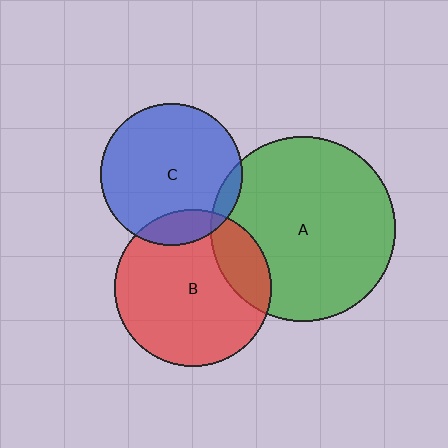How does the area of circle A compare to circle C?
Approximately 1.7 times.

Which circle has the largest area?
Circle A (green).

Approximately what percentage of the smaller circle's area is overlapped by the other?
Approximately 20%.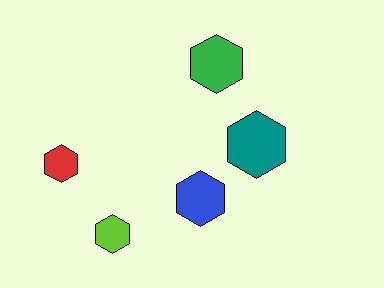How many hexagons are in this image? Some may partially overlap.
There are 5 hexagons.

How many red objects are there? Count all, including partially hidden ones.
There is 1 red object.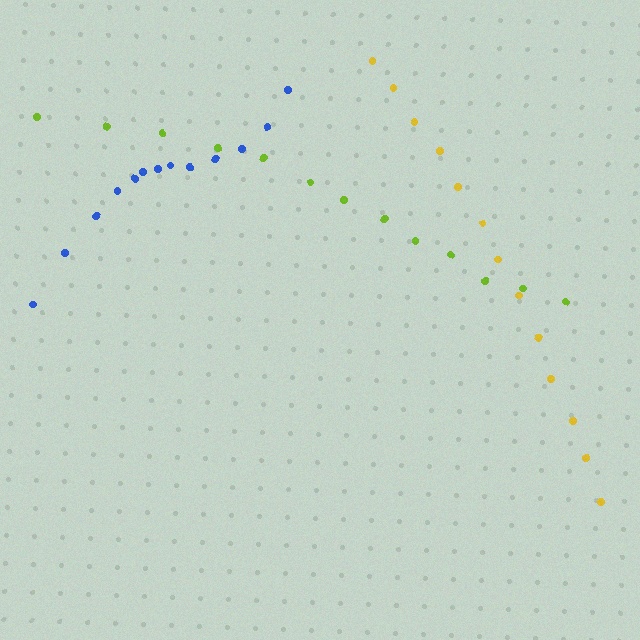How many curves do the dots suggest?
There are 3 distinct paths.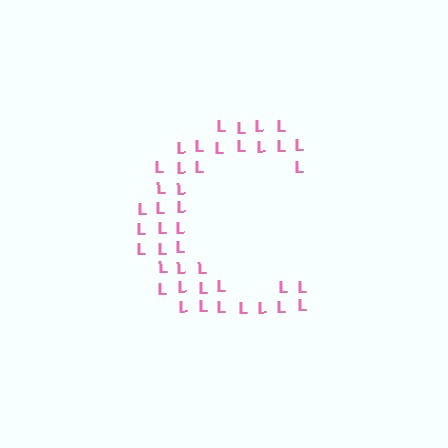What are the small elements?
The small elements are letter L's.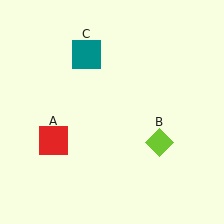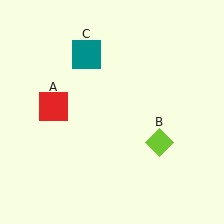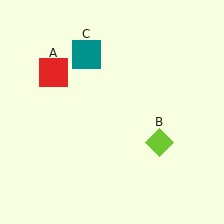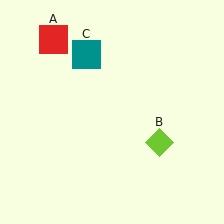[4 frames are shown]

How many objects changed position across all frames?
1 object changed position: red square (object A).